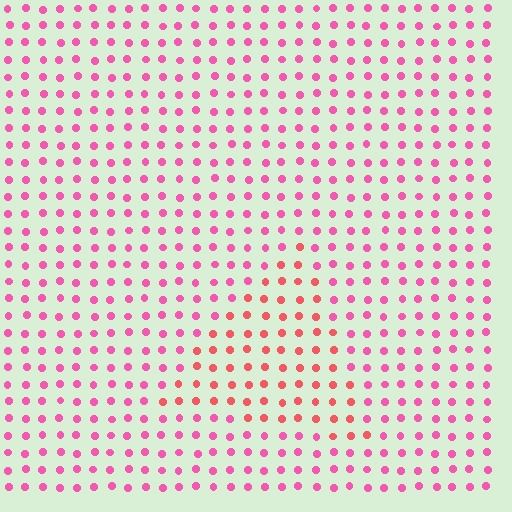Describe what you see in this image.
The image is filled with small pink elements in a uniform arrangement. A triangle-shaped region is visible where the elements are tinted to a slightly different hue, forming a subtle color boundary.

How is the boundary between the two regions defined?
The boundary is defined purely by a slight shift in hue (about 31 degrees). Spacing, size, and orientation are identical on both sides.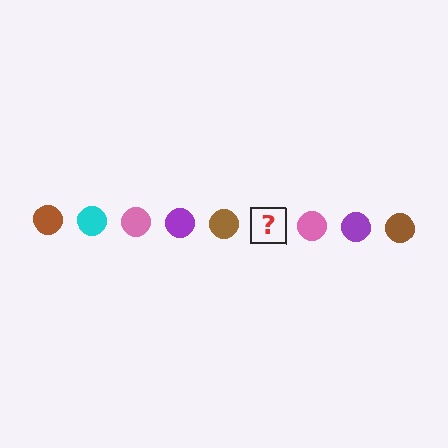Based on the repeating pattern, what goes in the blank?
The blank should be a cyan circle.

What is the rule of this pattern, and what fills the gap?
The rule is that the pattern cycles through brown, cyan, pink, purple circles. The gap should be filled with a cyan circle.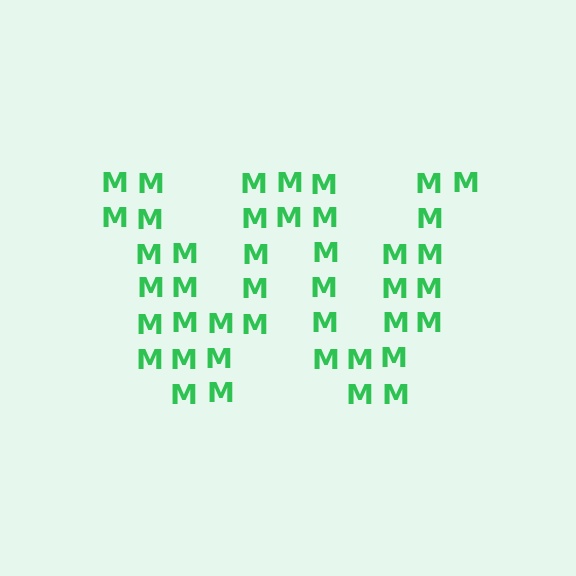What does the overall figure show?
The overall figure shows the letter W.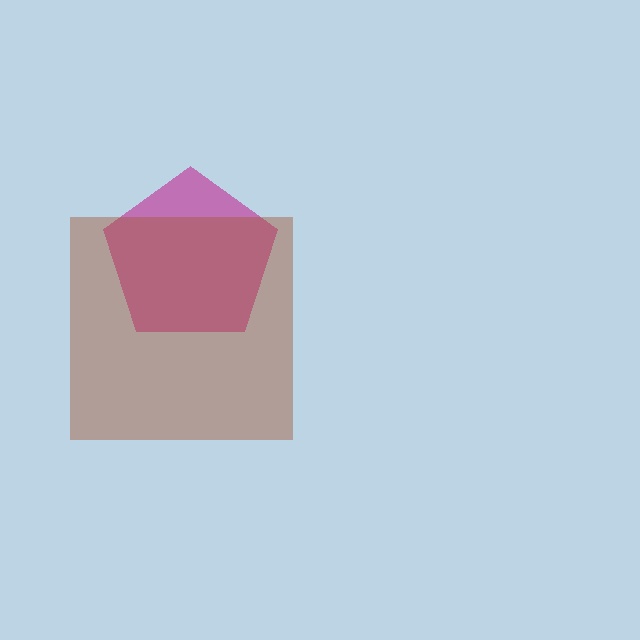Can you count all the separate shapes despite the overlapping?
Yes, there are 2 separate shapes.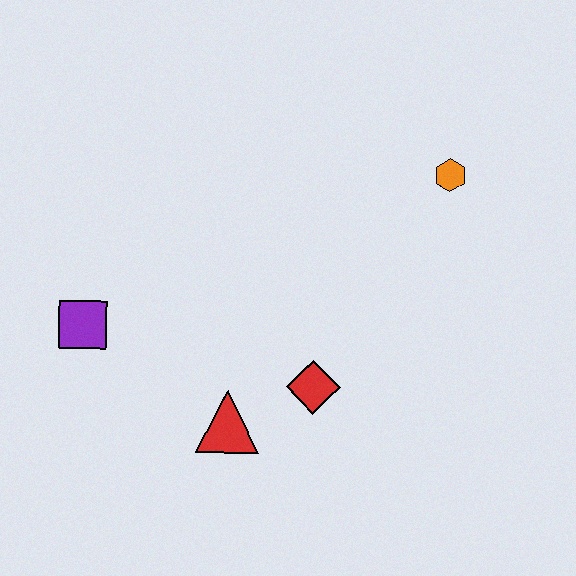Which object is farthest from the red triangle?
The orange hexagon is farthest from the red triangle.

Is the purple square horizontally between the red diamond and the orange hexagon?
No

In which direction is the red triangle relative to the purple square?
The red triangle is to the right of the purple square.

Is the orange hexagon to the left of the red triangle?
No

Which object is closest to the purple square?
The red triangle is closest to the purple square.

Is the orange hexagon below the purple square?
No